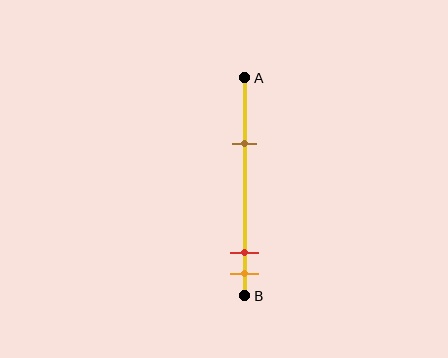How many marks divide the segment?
There are 3 marks dividing the segment.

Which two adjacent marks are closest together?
The red and orange marks are the closest adjacent pair.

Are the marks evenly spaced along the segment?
No, the marks are not evenly spaced.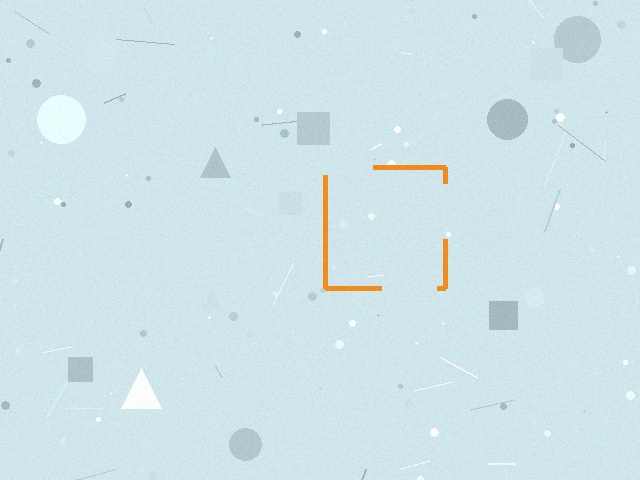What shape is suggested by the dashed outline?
The dashed outline suggests a square.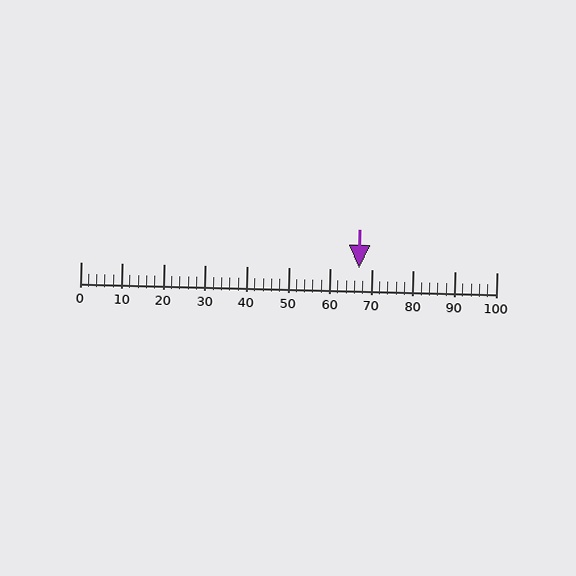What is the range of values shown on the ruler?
The ruler shows values from 0 to 100.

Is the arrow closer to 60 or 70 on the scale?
The arrow is closer to 70.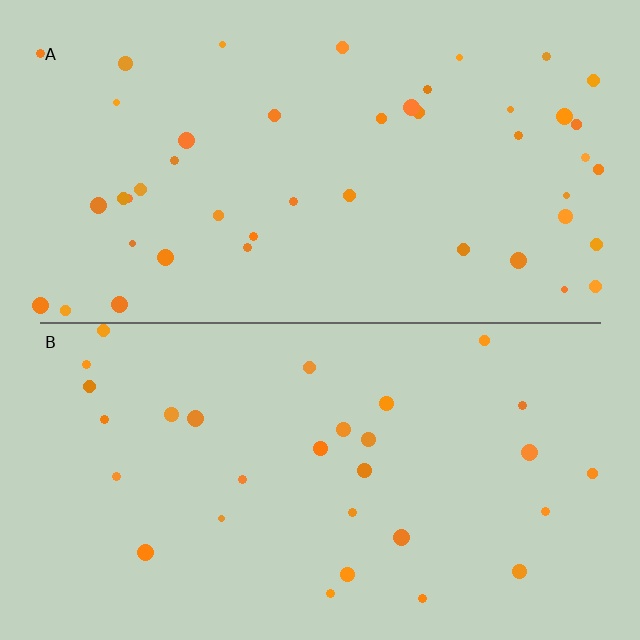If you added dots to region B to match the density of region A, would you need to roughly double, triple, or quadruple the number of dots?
Approximately double.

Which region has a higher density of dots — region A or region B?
A (the top).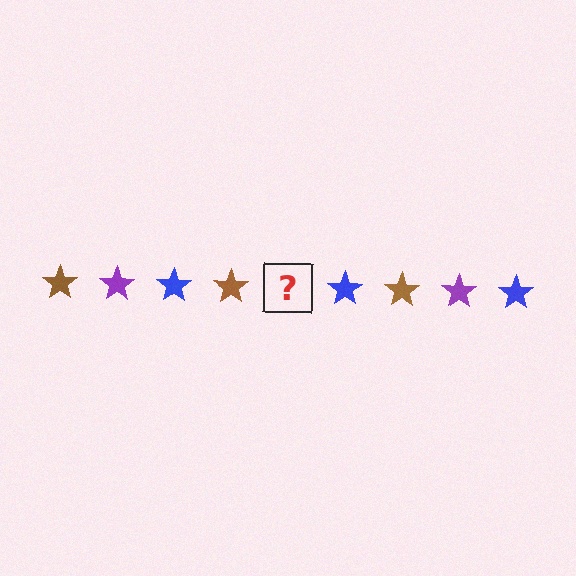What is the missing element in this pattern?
The missing element is a purple star.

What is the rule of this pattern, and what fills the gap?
The rule is that the pattern cycles through brown, purple, blue stars. The gap should be filled with a purple star.